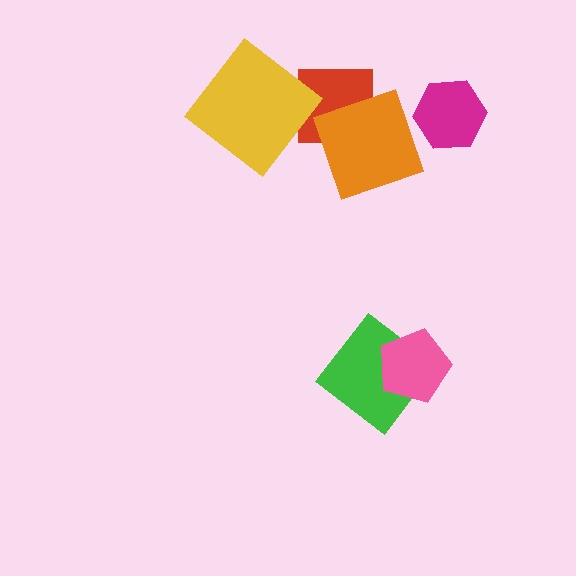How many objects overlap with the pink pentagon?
1 object overlaps with the pink pentagon.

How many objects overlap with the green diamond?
1 object overlaps with the green diamond.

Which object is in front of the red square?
The orange square is in front of the red square.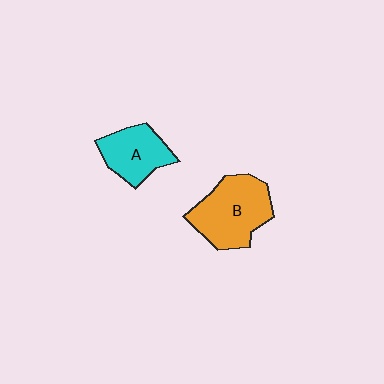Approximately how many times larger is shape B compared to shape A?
Approximately 1.5 times.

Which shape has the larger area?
Shape B (orange).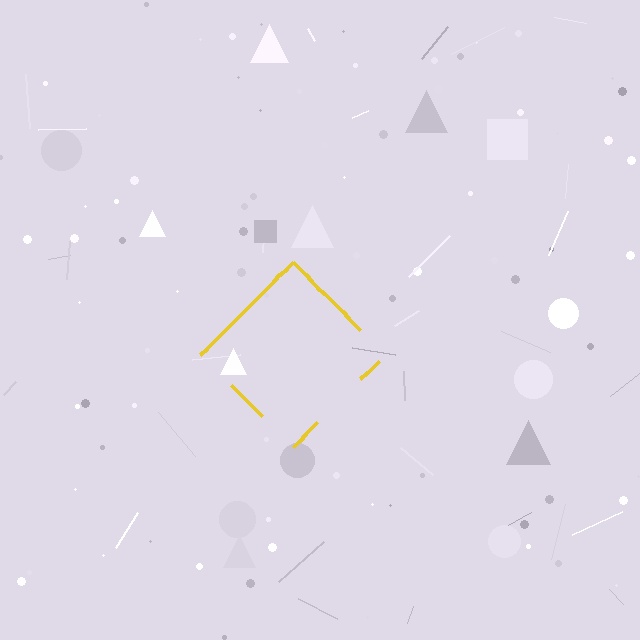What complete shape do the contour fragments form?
The contour fragments form a diamond.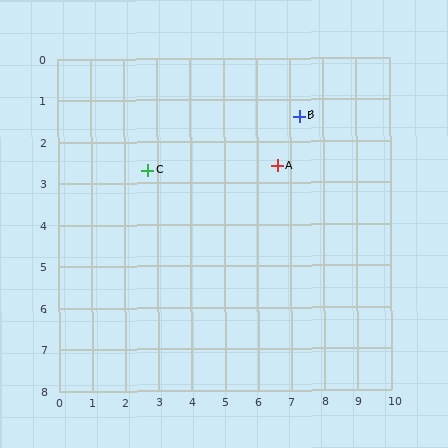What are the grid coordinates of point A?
Point A is at approximately (6.6, 2.6).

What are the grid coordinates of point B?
Point B is at approximately (7.3, 1.4).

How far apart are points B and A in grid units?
Points B and A are about 1.4 grid units apart.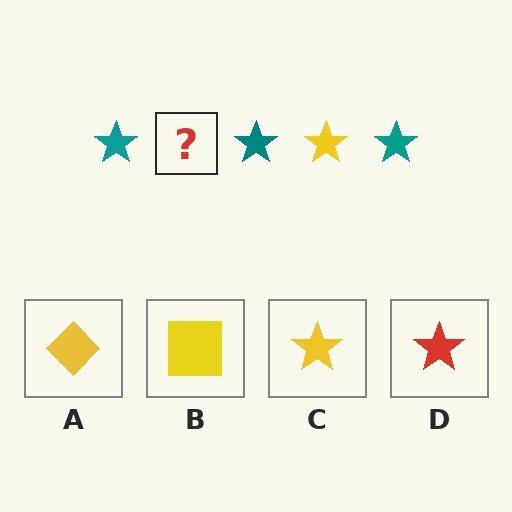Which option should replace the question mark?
Option C.